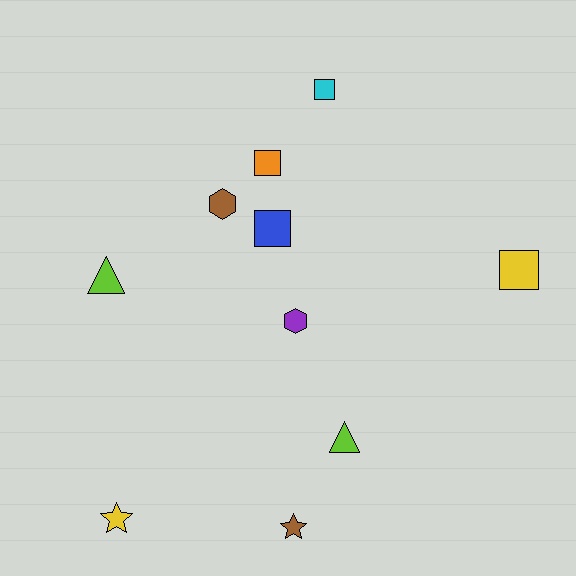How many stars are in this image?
There are 2 stars.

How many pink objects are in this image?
There are no pink objects.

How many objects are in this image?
There are 10 objects.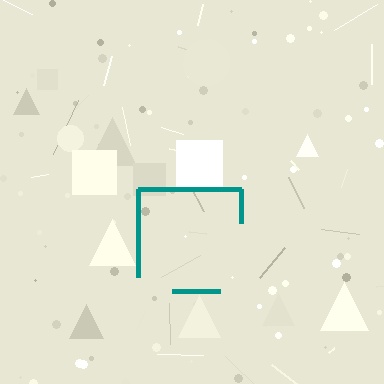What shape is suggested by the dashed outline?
The dashed outline suggests a square.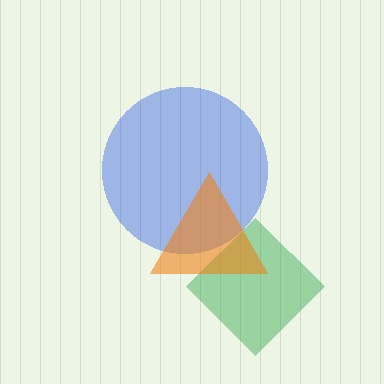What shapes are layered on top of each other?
The layered shapes are: a blue circle, a green diamond, an orange triangle.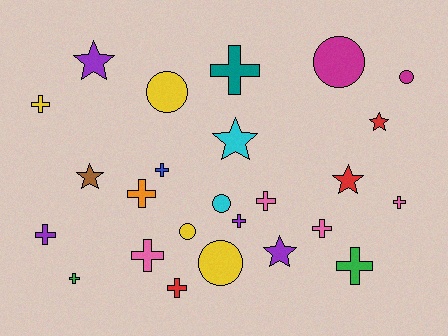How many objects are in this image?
There are 25 objects.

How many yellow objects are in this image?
There are 4 yellow objects.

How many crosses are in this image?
There are 13 crosses.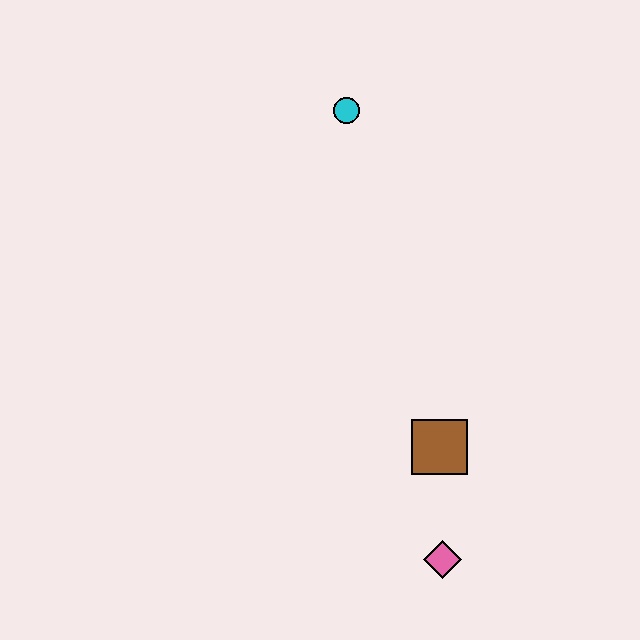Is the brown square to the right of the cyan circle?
Yes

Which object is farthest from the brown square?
The cyan circle is farthest from the brown square.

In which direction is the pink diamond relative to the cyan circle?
The pink diamond is below the cyan circle.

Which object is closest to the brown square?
The pink diamond is closest to the brown square.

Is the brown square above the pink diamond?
Yes